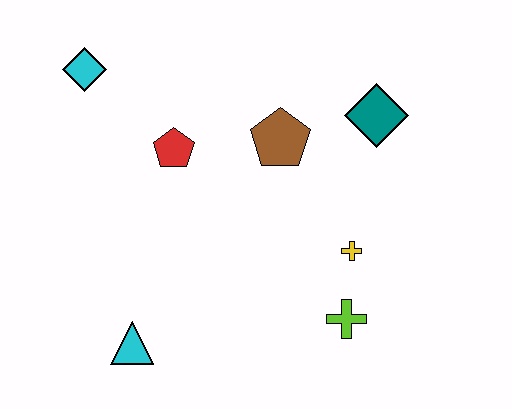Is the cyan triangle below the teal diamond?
Yes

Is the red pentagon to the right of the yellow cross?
No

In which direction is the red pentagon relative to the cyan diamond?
The red pentagon is to the right of the cyan diamond.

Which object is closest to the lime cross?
The yellow cross is closest to the lime cross.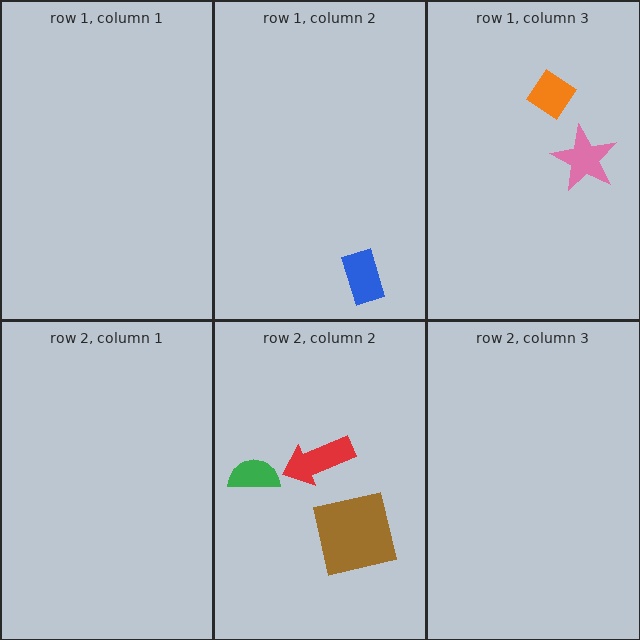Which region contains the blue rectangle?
The row 1, column 2 region.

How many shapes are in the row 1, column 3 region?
2.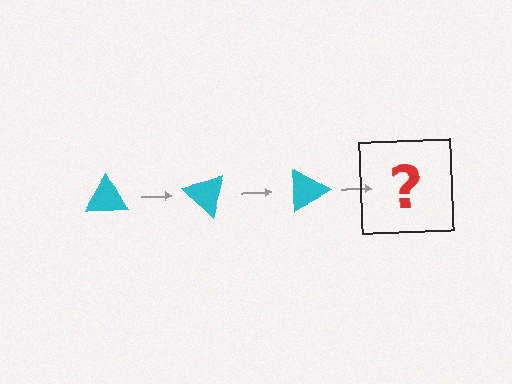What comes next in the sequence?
The next element should be a cyan triangle rotated 135 degrees.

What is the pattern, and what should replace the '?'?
The pattern is that the triangle rotates 45 degrees each step. The '?' should be a cyan triangle rotated 135 degrees.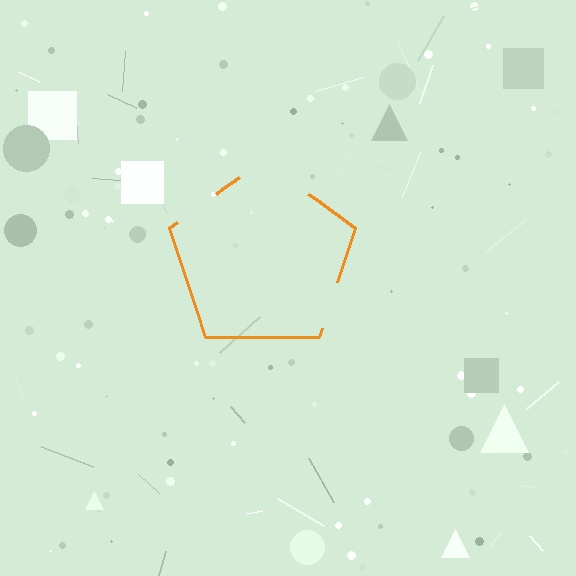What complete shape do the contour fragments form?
The contour fragments form a pentagon.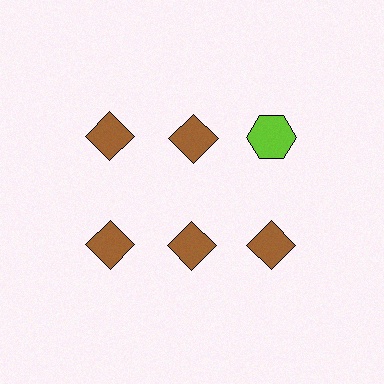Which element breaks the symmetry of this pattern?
The lime hexagon in the top row, center column breaks the symmetry. All other shapes are brown diamonds.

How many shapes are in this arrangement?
There are 6 shapes arranged in a grid pattern.